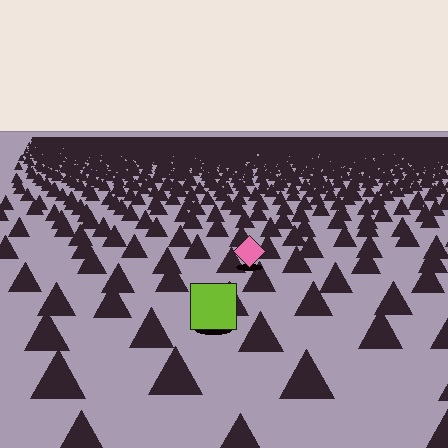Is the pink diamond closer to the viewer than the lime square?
No. The lime square is closer — you can tell from the texture gradient: the ground texture is coarser near it.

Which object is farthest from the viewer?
The pink diamond is farthest from the viewer. It appears smaller and the ground texture around it is denser.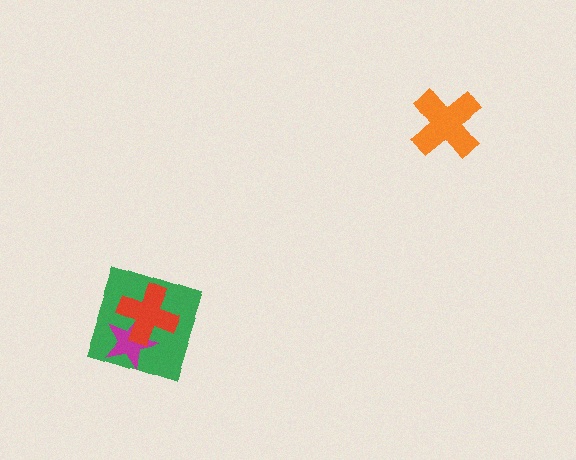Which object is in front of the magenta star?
The red cross is in front of the magenta star.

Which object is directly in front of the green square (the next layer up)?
The magenta star is directly in front of the green square.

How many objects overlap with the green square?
2 objects overlap with the green square.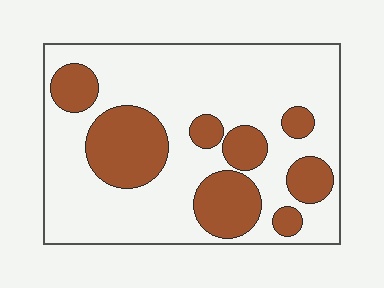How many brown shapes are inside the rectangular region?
8.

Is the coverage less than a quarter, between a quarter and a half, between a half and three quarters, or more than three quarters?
Between a quarter and a half.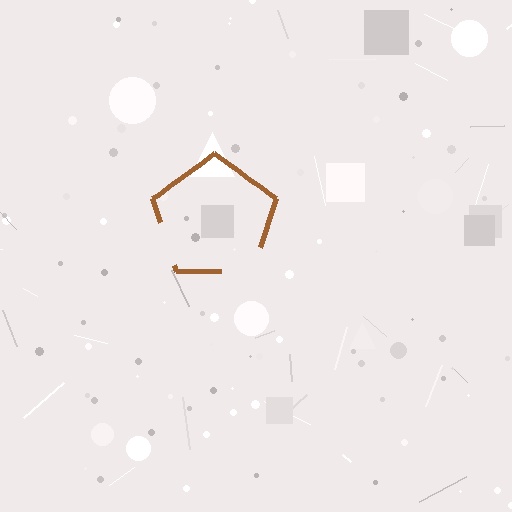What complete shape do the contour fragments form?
The contour fragments form a pentagon.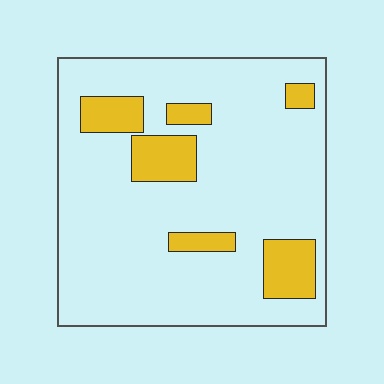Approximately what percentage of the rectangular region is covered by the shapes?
Approximately 15%.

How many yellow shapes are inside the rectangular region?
6.